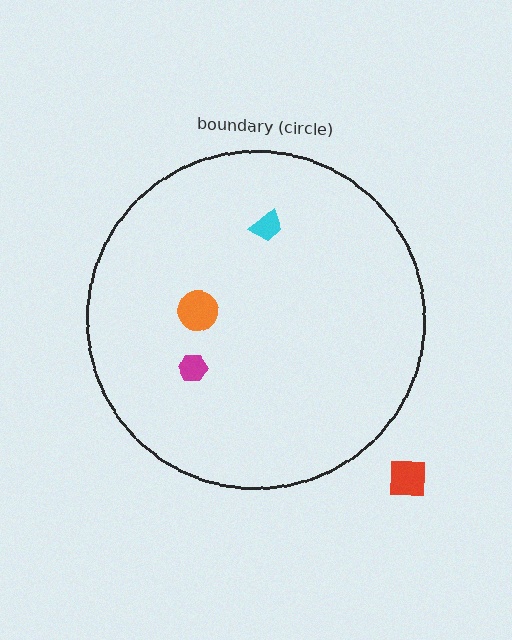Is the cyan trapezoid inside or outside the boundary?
Inside.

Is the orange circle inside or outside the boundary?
Inside.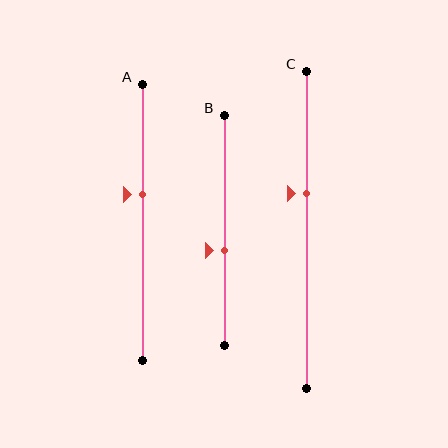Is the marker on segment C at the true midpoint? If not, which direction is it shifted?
No, the marker on segment C is shifted upward by about 11% of the segment length.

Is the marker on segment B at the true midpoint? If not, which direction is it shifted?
No, the marker on segment B is shifted downward by about 9% of the segment length.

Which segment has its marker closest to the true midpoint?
Segment B has its marker closest to the true midpoint.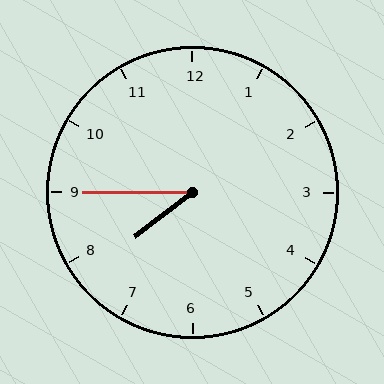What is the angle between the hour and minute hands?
Approximately 38 degrees.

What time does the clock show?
7:45.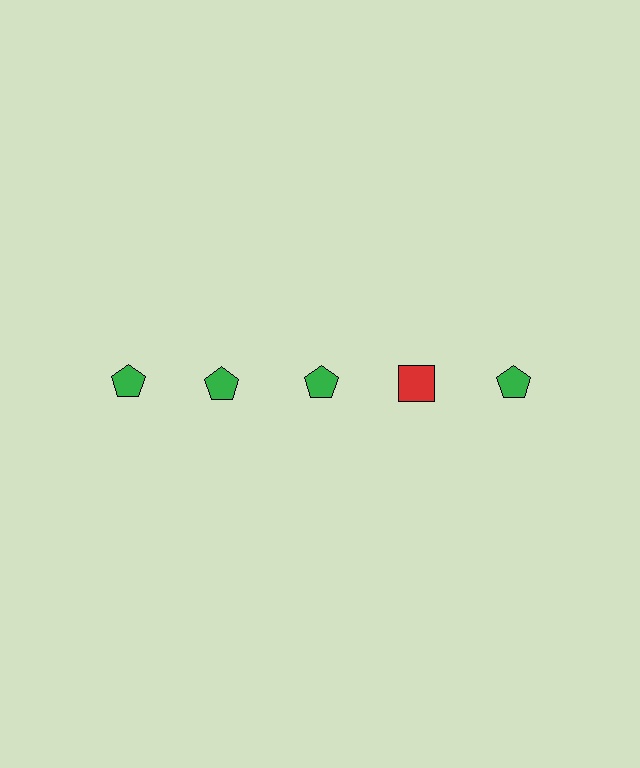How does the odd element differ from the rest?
It differs in both color (red instead of green) and shape (square instead of pentagon).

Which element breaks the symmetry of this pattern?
The red square in the top row, second from right column breaks the symmetry. All other shapes are green pentagons.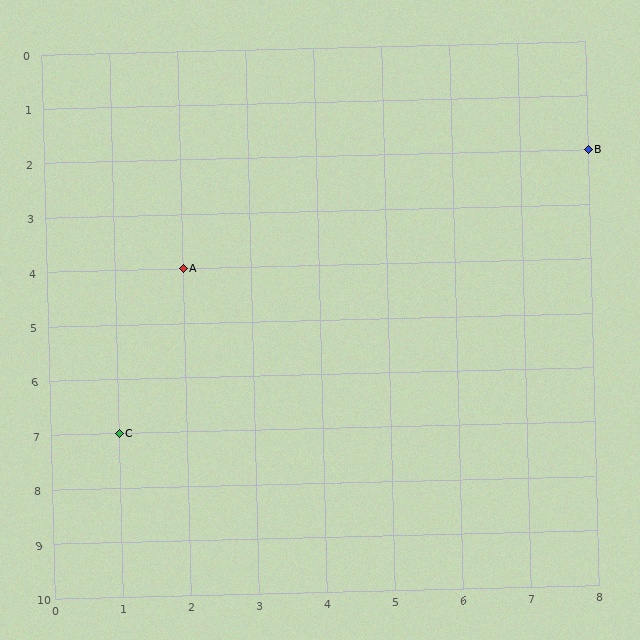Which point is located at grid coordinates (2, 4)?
Point A is at (2, 4).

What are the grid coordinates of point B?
Point B is at grid coordinates (8, 2).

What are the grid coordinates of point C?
Point C is at grid coordinates (1, 7).